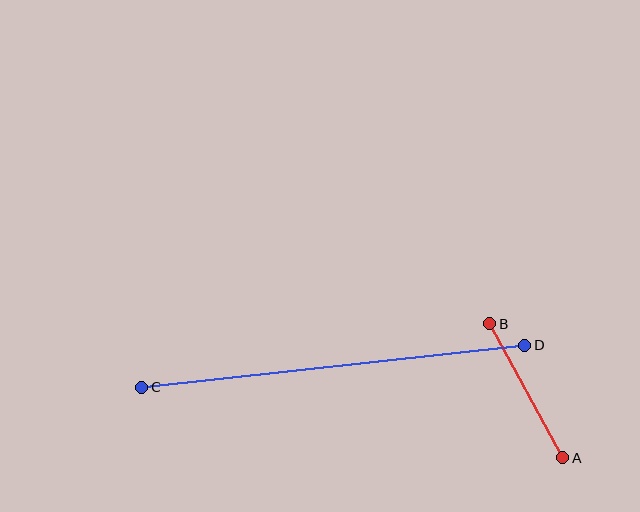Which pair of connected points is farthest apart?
Points C and D are farthest apart.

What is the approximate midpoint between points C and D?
The midpoint is at approximately (333, 366) pixels.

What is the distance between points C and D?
The distance is approximately 385 pixels.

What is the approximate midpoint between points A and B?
The midpoint is at approximately (526, 391) pixels.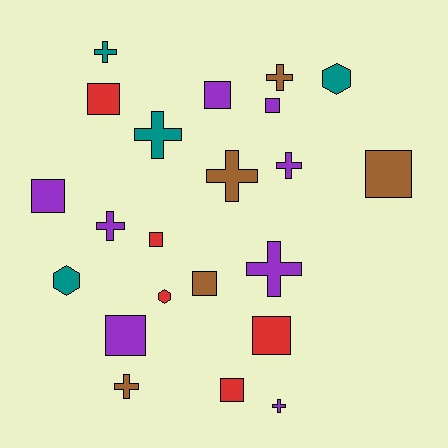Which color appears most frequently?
Purple, with 8 objects.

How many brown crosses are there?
There are 3 brown crosses.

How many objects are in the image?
There are 22 objects.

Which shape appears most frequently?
Square, with 10 objects.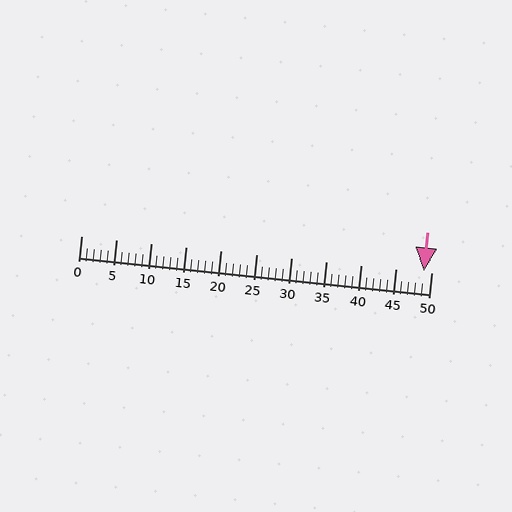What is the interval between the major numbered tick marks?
The major tick marks are spaced 5 units apart.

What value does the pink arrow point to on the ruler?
The pink arrow points to approximately 49.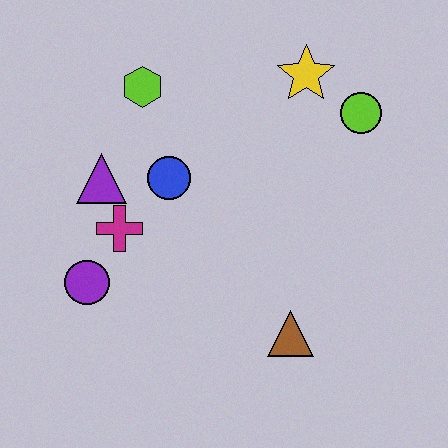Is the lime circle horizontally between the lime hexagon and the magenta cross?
No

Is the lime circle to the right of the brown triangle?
Yes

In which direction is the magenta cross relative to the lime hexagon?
The magenta cross is below the lime hexagon.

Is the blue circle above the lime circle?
No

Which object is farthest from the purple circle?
The lime circle is farthest from the purple circle.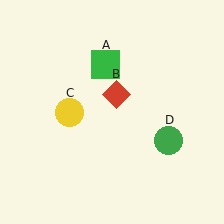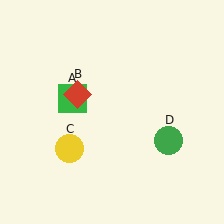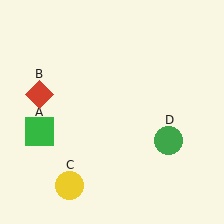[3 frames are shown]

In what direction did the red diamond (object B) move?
The red diamond (object B) moved left.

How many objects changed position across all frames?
3 objects changed position: green square (object A), red diamond (object B), yellow circle (object C).